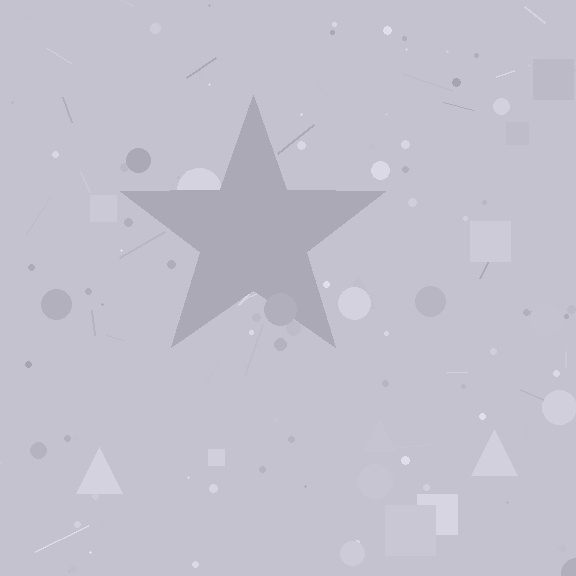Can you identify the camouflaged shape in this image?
The camouflaged shape is a star.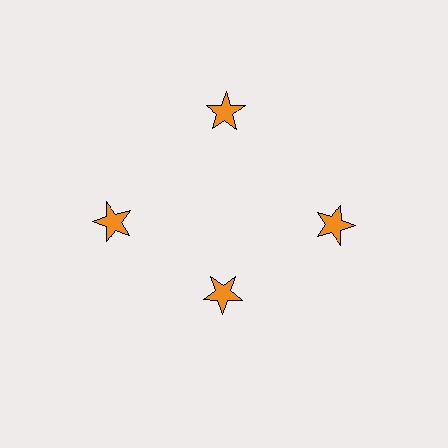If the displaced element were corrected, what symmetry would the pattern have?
It would have 4-fold rotational symmetry — the pattern would map onto itself every 90 degrees.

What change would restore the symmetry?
The symmetry would be restored by moving it outward, back onto the ring so that all 4 stars sit at equal angles and equal distance from the center.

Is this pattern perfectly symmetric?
No. The 4 orange stars are arranged in a ring, but one element near the 6 o'clock position is pulled inward toward the center, breaking the 4-fold rotational symmetry.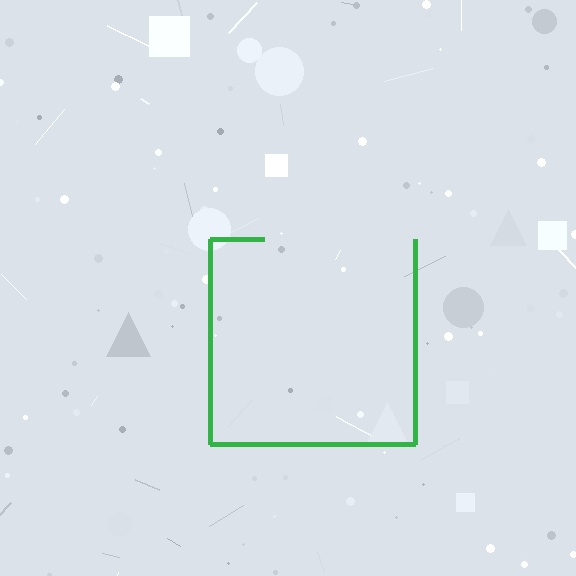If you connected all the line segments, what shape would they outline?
They would outline a square.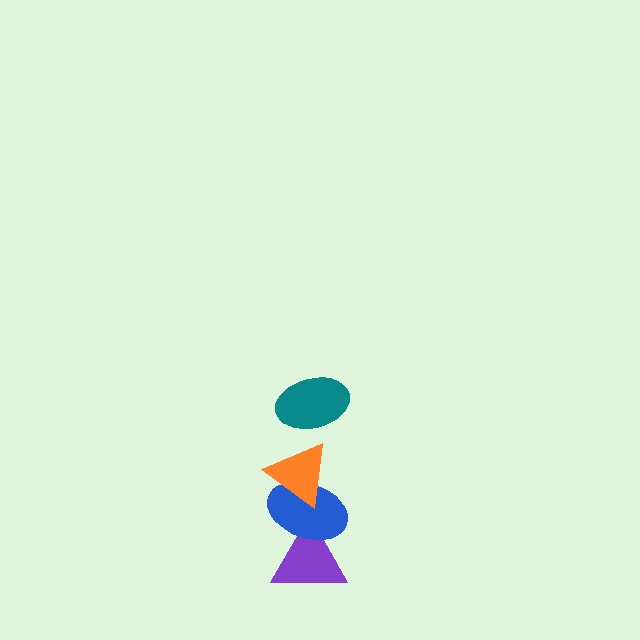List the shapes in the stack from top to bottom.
From top to bottom: the teal ellipse, the orange triangle, the blue ellipse, the purple triangle.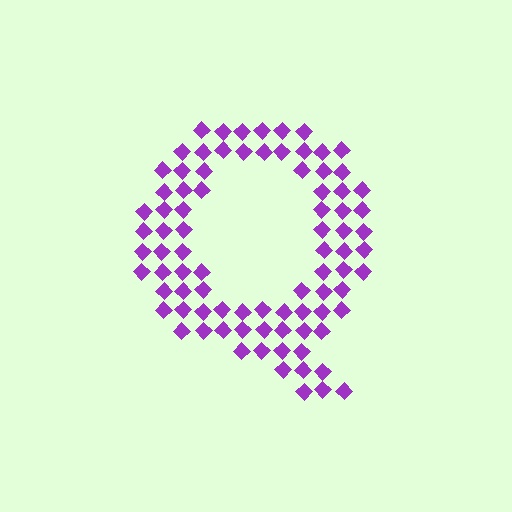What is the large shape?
The large shape is the letter Q.